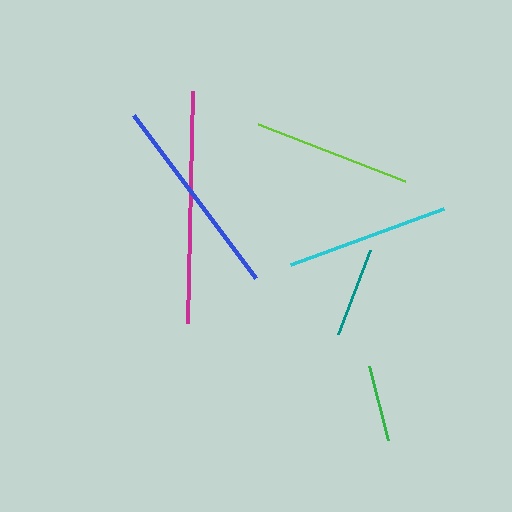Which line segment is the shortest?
The green line is the shortest at approximately 76 pixels.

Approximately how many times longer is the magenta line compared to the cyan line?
The magenta line is approximately 1.4 times the length of the cyan line.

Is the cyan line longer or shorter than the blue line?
The blue line is longer than the cyan line.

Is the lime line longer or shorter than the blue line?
The blue line is longer than the lime line.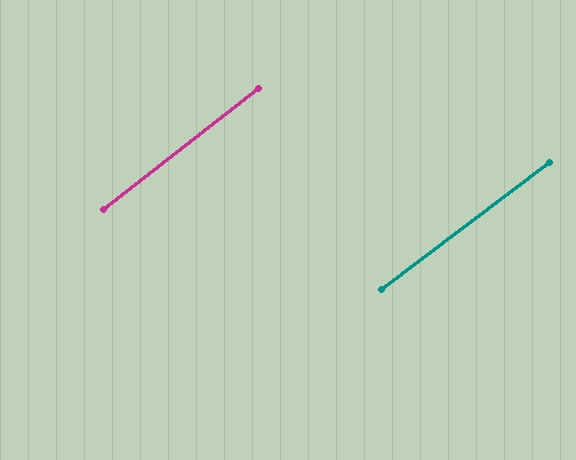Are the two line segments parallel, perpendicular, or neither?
Parallel — their directions differ by only 0.9°.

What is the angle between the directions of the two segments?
Approximately 1 degree.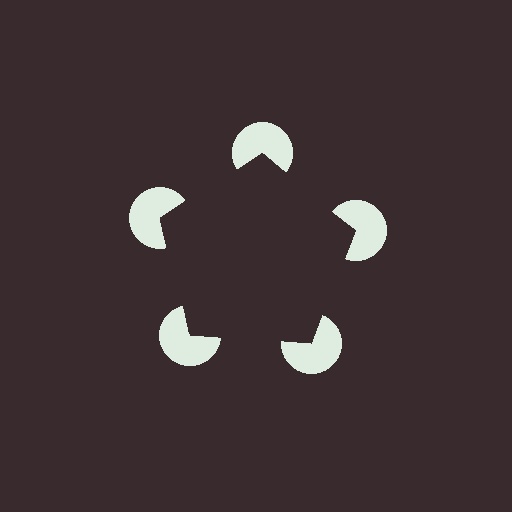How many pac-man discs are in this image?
There are 5 — one at each vertex of the illusory pentagon.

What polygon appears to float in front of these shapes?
An illusory pentagon — its edges are inferred from the aligned wedge cuts in the pac-man discs, not physically drawn.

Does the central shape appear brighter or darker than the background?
It typically appears slightly darker than the background, even though no actual brightness change is drawn.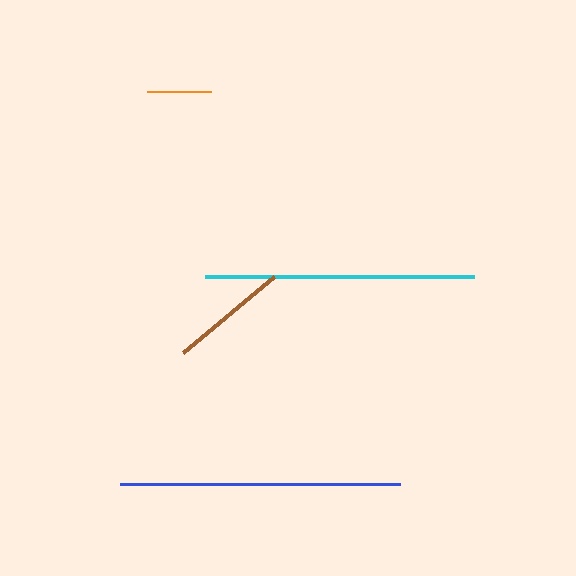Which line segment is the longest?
The blue line is the longest at approximately 279 pixels.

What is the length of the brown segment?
The brown segment is approximately 118 pixels long.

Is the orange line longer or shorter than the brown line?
The brown line is longer than the orange line.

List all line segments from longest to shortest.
From longest to shortest: blue, cyan, brown, orange.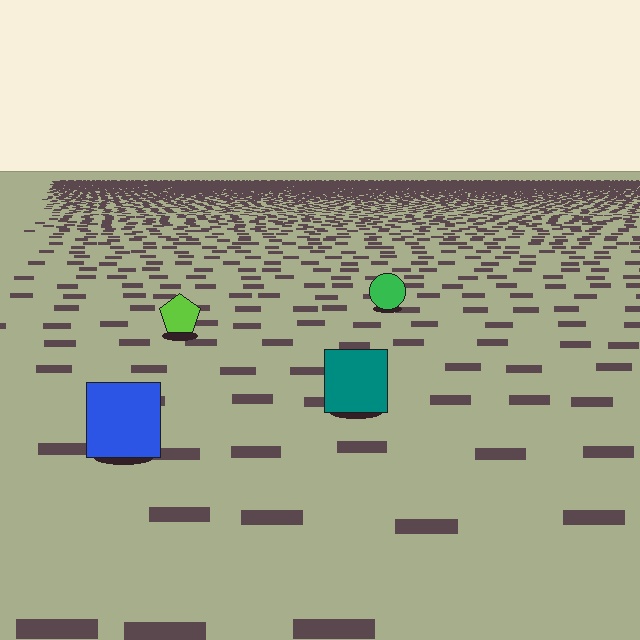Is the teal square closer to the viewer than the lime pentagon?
Yes. The teal square is closer — you can tell from the texture gradient: the ground texture is coarser near it.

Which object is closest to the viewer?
The blue square is closest. The texture marks near it are larger and more spread out.